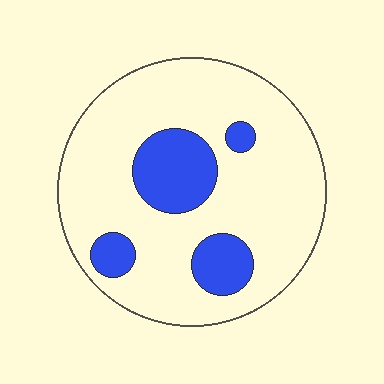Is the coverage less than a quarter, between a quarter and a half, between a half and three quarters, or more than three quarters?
Less than a quarter.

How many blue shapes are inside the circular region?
4.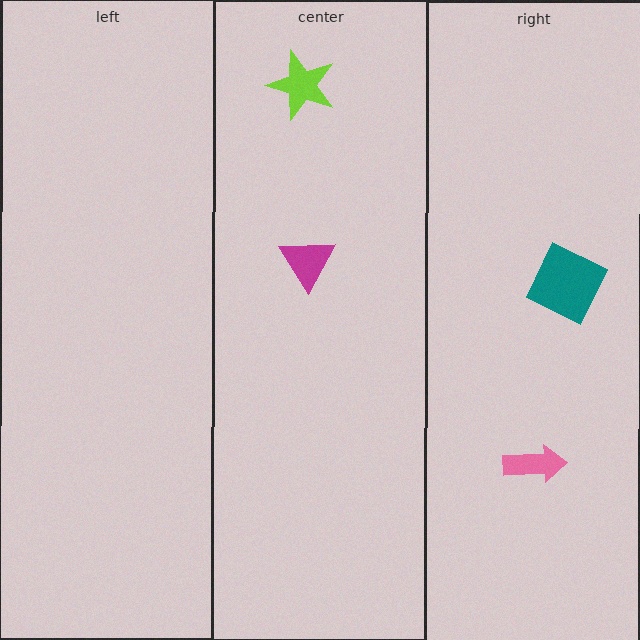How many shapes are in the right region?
2.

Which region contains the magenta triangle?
The center region.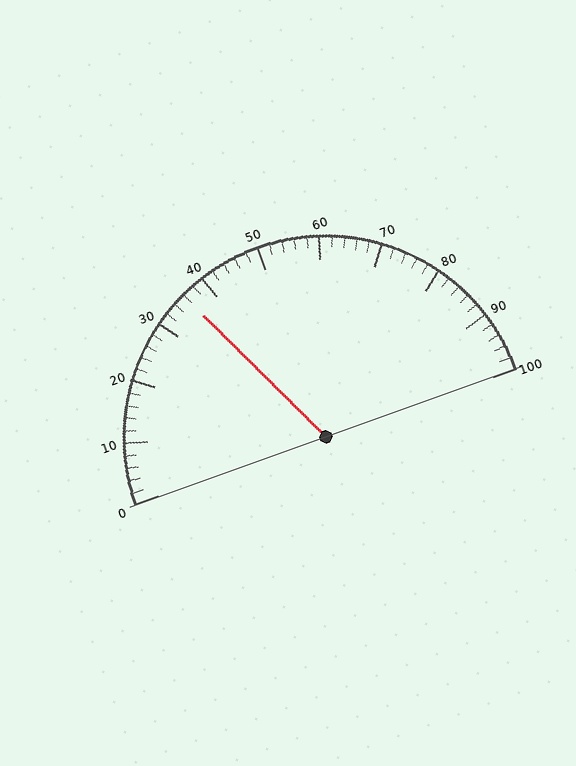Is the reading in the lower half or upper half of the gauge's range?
The reading is in the lower half of the range (0 to 100).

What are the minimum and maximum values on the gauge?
The gauge ranges from 0 to 100.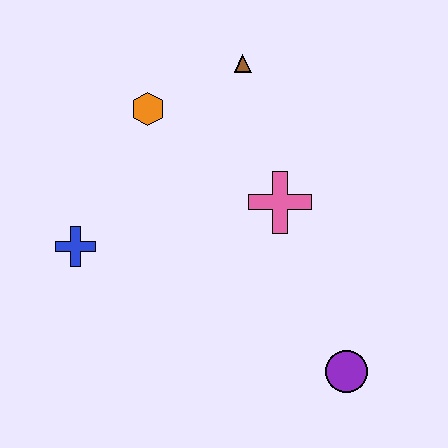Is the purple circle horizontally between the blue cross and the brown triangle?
No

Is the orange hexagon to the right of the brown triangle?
No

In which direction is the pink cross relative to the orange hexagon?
The pink cross is to the right of the orange hexagon.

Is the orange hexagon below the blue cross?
No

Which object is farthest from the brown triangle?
The purple circle is farthest from the brown triangle.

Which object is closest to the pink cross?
The brown triangle is closest to the pink cross.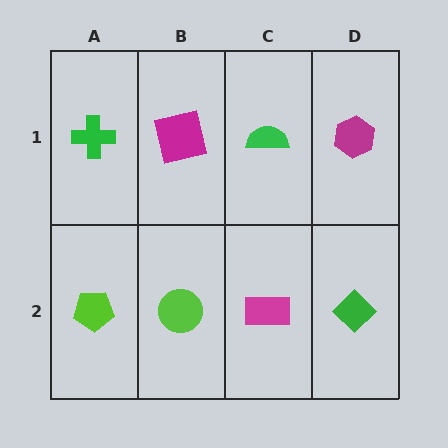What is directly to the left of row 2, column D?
A magenta rectangle.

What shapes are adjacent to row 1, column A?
A lime pentagon (row 2, column A), a magenta square (row 1, column B).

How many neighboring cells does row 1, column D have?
2.